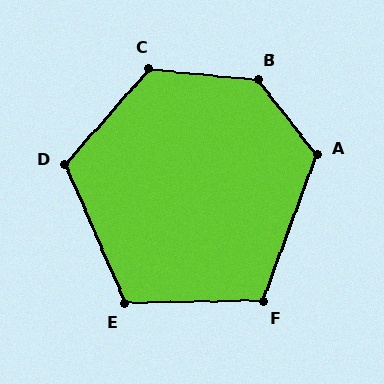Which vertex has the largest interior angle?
B, at approximately 134 degrees.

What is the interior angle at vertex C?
Approximately 126 degrees (obtuse).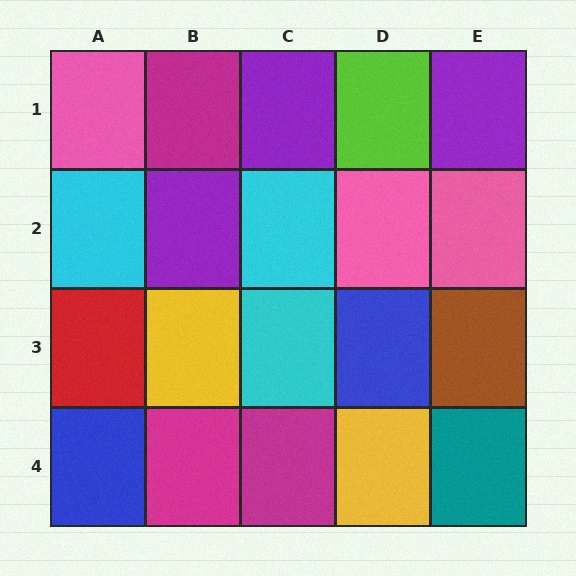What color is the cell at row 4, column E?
Teal.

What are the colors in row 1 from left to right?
Pink, magenta, purple, lime, purple.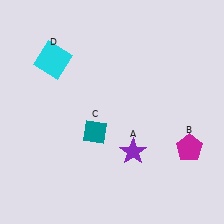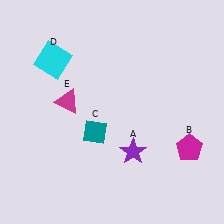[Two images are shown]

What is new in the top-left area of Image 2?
A magenta triangle (E) was added in the top-left area of Image 2.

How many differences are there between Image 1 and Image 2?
There is 1 difference between the two images.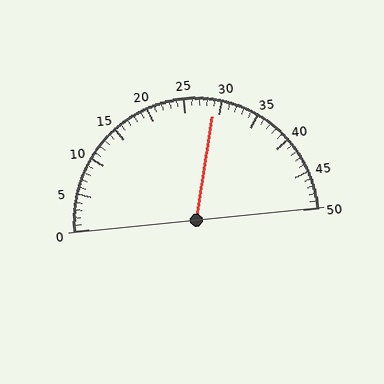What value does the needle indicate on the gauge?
The needle indicates approximately 29.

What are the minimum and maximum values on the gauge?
The gauge ranges from 0 to 50.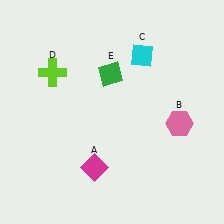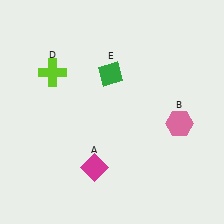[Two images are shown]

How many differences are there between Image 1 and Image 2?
There is 1 difference between the two images.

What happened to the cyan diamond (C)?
The cyan diamond (C) was removed in Image 2. It was in the top-right area of Image 1.